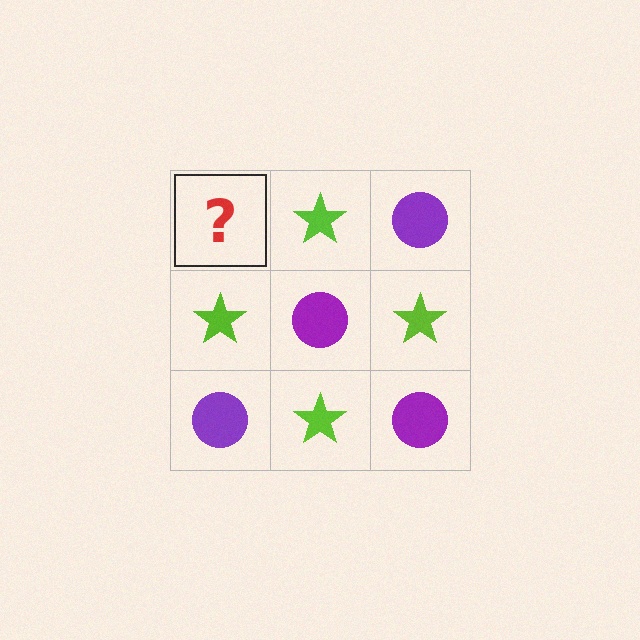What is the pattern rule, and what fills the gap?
The rule is that it alternates purple circle and lime star in a checkerboard pattern. The gap should be filled with a purple circle.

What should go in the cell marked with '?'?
The missing cell should contain a purple circle.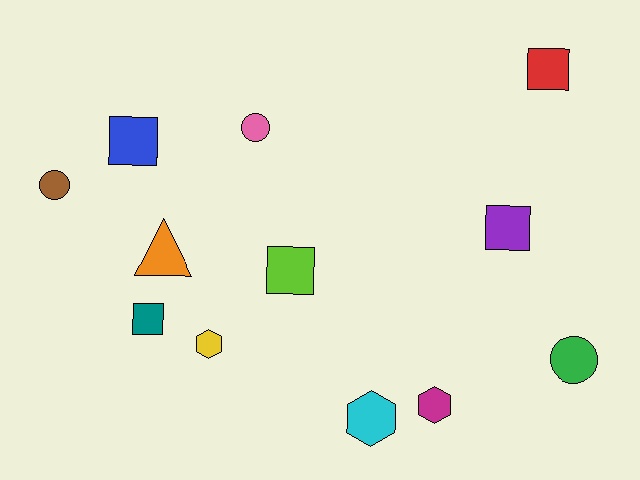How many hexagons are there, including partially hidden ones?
There are 3 hexagons.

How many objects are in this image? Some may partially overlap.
There are 12 objects.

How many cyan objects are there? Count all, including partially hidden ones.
There is 1 cyan object.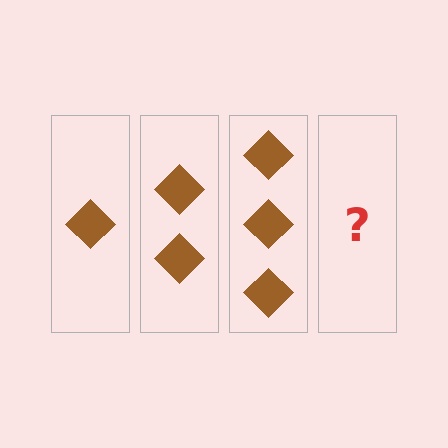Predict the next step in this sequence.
The next step is 4 diamonds.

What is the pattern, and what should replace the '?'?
The pattern is that each step adds one more diamond. The '?' should be 4 diamonds.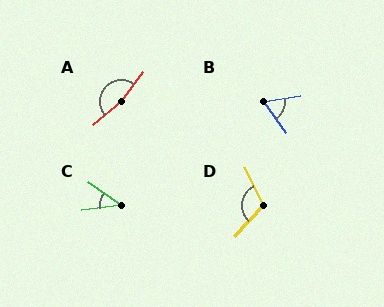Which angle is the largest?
A, at approximately 166 degrees.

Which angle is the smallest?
C, at approximately 43 degrees.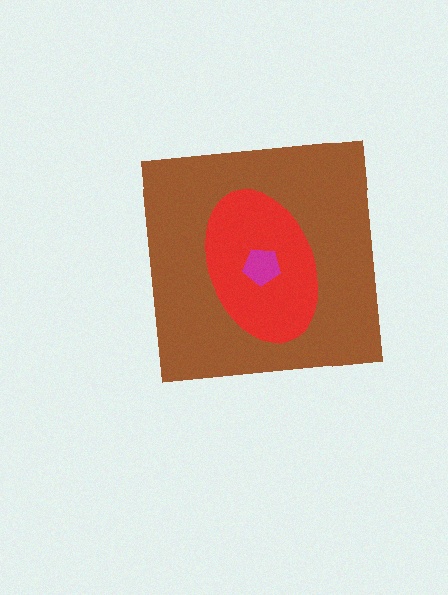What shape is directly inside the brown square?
The red ellipse.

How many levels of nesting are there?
3.